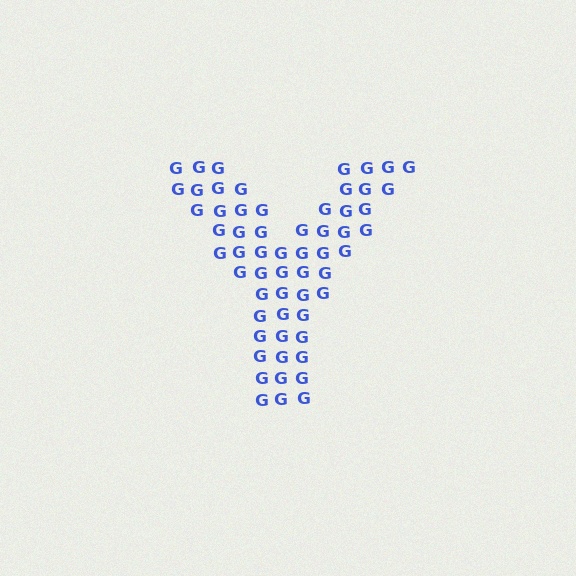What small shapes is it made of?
It is made of small letter G's.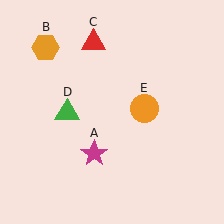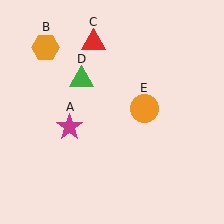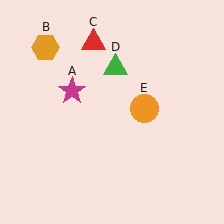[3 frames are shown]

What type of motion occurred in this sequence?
The magenta star (object A), green triangle (object D) rotated clockwise around the center of the scene.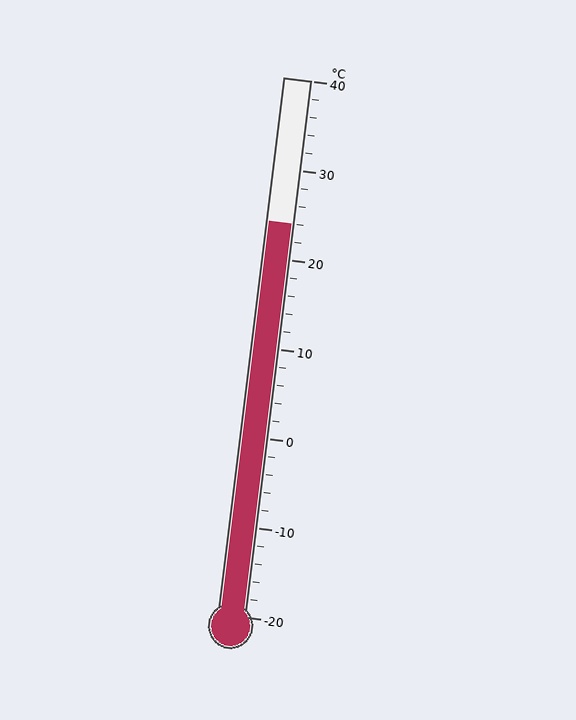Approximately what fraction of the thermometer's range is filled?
The thermometer is filled to approximately 75% of its range.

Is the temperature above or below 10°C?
The temperature is above 10°C.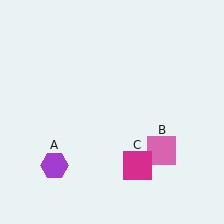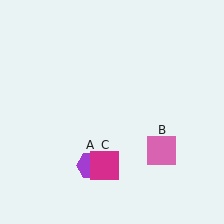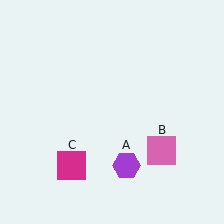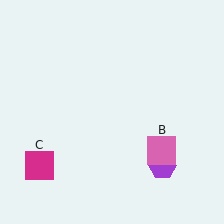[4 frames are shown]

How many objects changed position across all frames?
2 objects changed position: purple hexagon (object A), magenta square (object C).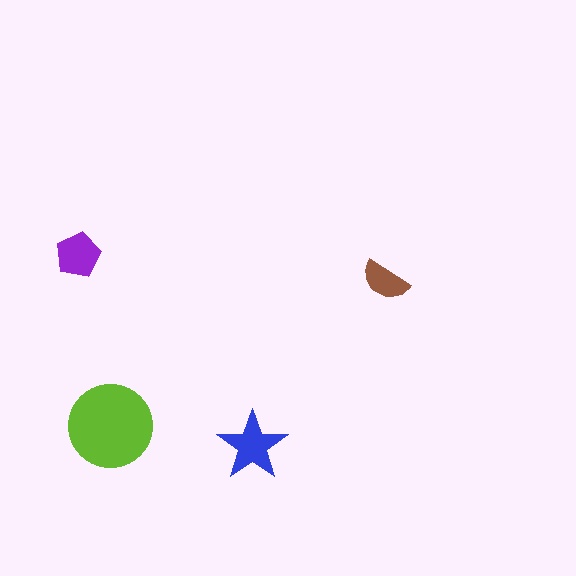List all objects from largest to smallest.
The lime circle, the blue star, the purple pentagon, the brown semicircle.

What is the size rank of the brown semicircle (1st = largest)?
4th.